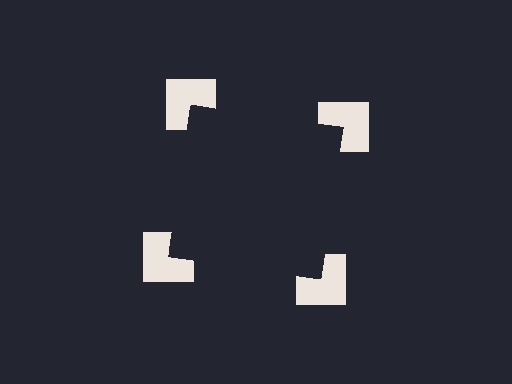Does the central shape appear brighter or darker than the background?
It typically appears slightly darker than the background, even though no actual brightness change is drawn.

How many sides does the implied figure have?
4 sides.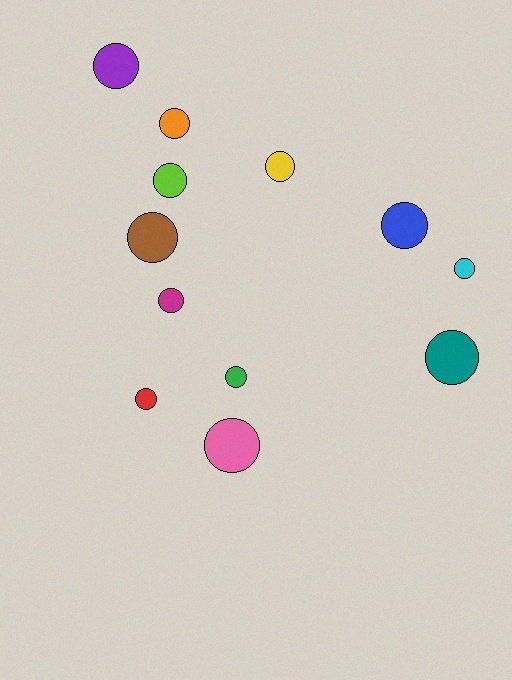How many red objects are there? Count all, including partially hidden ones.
There is 1 red object.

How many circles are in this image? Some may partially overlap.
There are 12 circles.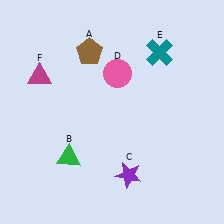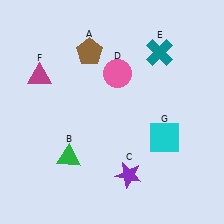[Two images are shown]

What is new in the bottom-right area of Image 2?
A cyan square (G) was added in the bottom-right area of Image 2.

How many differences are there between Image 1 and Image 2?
There is 1 difference between the two images.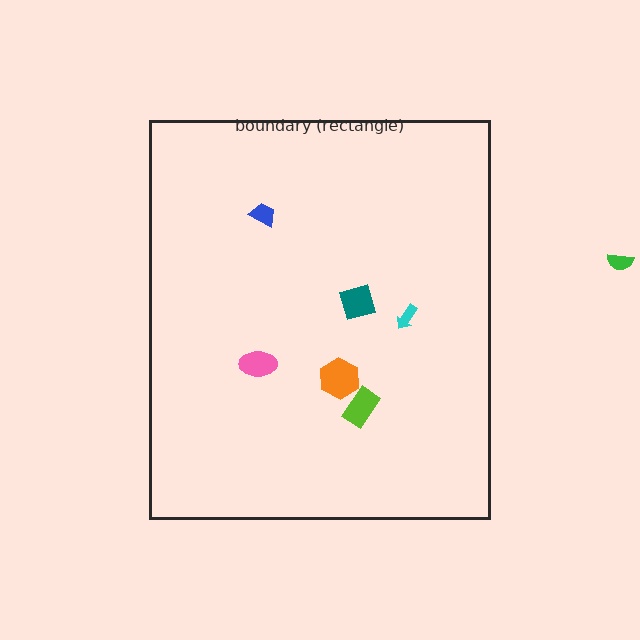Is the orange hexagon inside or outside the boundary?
Inside.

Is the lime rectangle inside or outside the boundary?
Inside.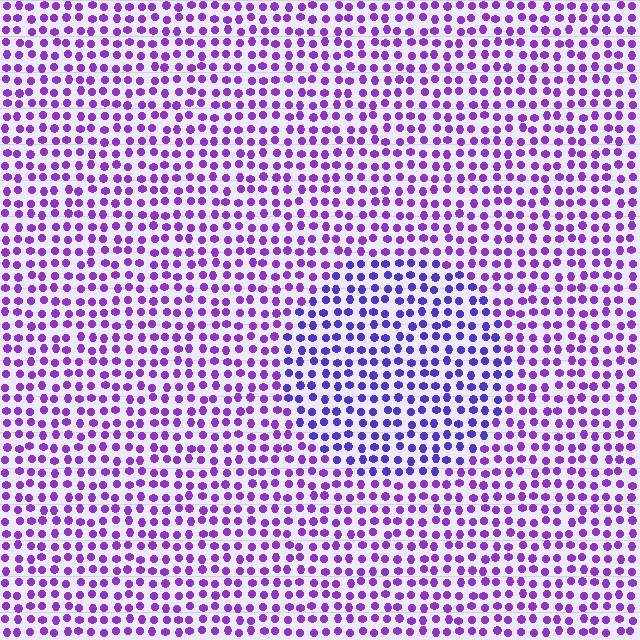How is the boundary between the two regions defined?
The boundary is defined purely by a slight shift in hue (about 29 degrees). Spacing, size, and orientation are identical on both sides.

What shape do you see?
I see a circle.